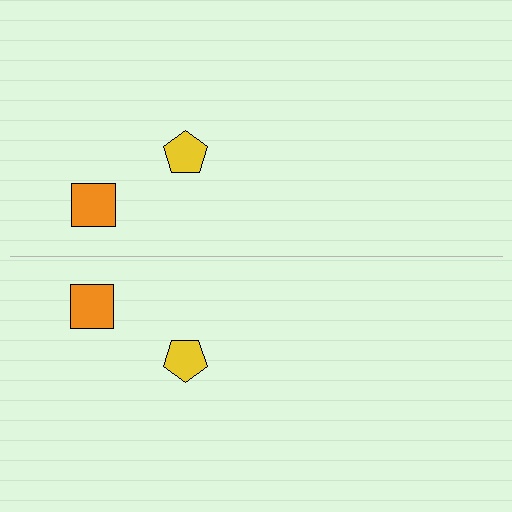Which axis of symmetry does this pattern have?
The pattern has a horizontal axis of symmetry running through the center of the image.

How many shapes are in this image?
There are 4 shapes in this image.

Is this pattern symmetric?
Yes, this pattern has bilateral (reflection) symmetry.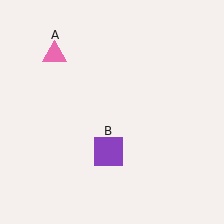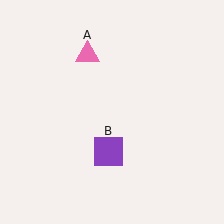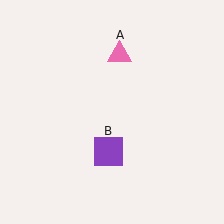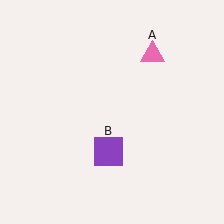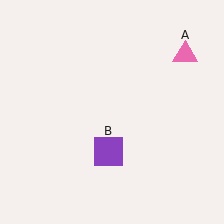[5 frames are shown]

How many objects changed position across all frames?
1 object changed position: pink triangle (object A).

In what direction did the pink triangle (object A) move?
The pink triangle (object A) moved right.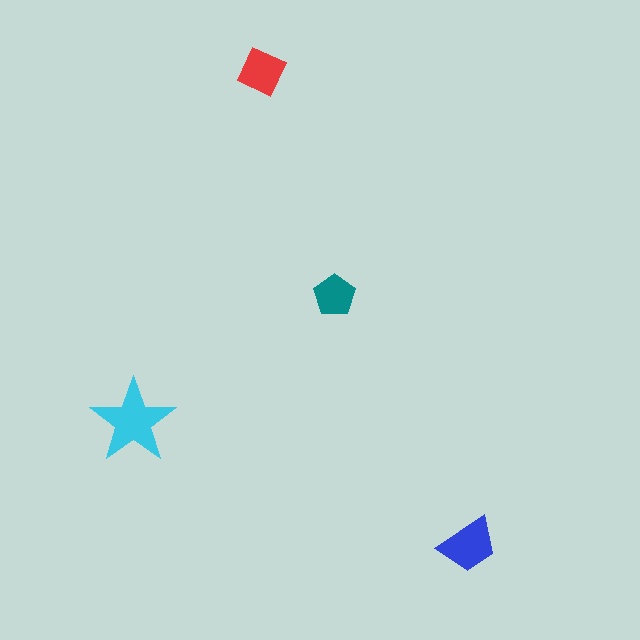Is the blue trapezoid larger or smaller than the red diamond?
Larger.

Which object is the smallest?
The teal pentagon.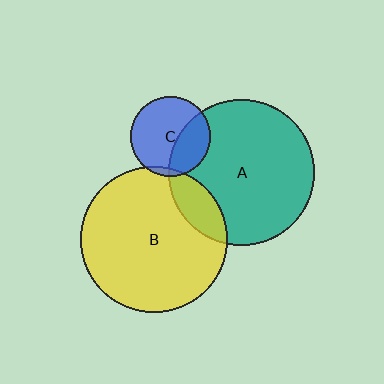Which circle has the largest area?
Circle B (yellow).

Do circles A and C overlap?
Yes.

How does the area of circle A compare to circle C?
Approximately 3.4 times.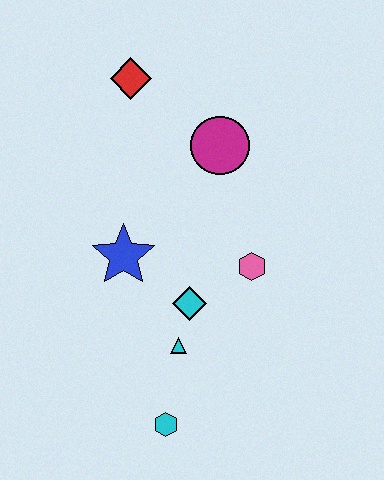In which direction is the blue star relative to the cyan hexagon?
The blue star is above the cyan hexagon.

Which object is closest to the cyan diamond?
The cyan triangle is closest to the cyan diamond.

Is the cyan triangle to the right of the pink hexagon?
No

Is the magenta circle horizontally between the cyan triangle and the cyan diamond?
No